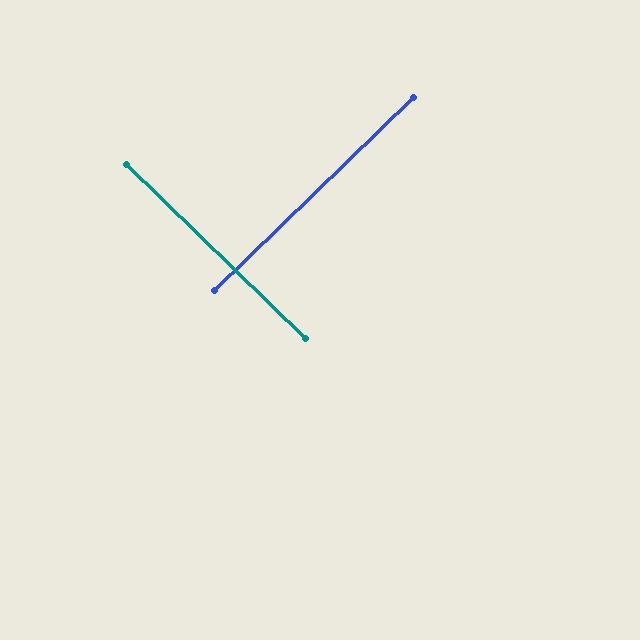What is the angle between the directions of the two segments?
Approximately 88 degrees.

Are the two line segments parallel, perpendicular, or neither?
Perpendicular — they meet at approximately 88°.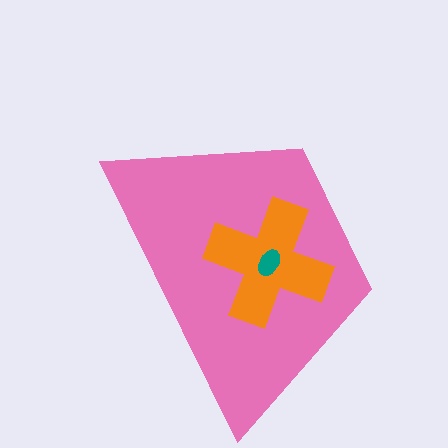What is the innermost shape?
The teal ellipse.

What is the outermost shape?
The pink trapezoid.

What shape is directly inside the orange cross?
The teal ellipse.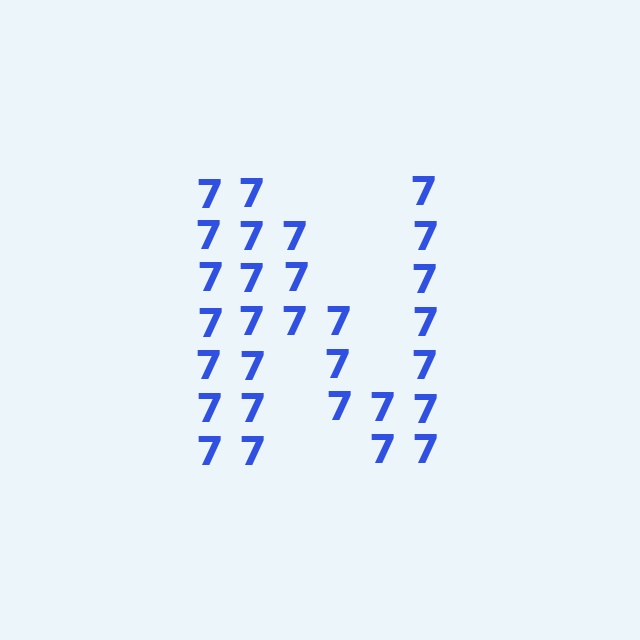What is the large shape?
The large shape is the letter N.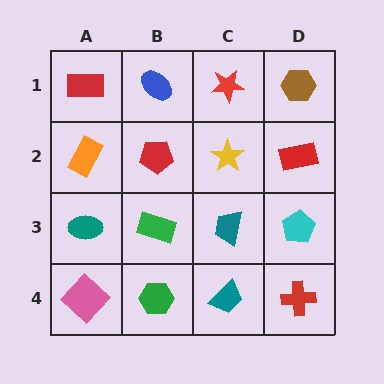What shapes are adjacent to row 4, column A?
A teal ellipse (row 3, column A), a green hexagon (row 4, column B).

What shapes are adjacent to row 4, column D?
A cyan pentagon (row 3, column D), a teal trapezoid (row 4, column C).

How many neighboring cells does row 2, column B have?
4.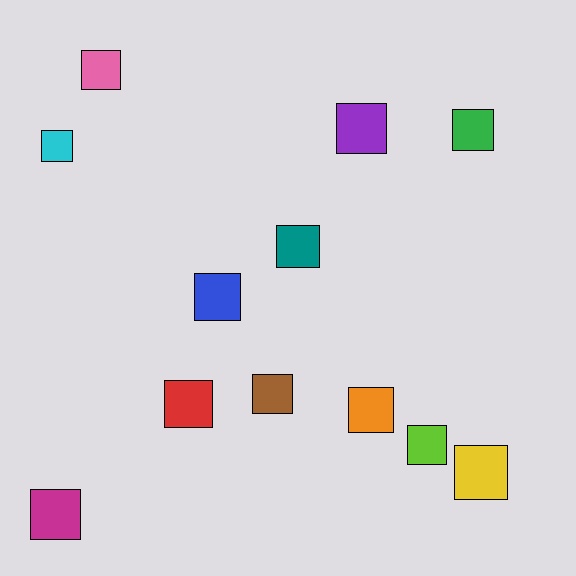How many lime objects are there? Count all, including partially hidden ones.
There is 1 lime object.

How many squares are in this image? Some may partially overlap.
There are 12 squares.